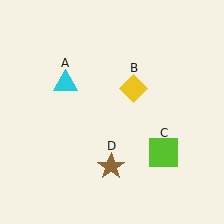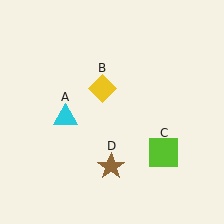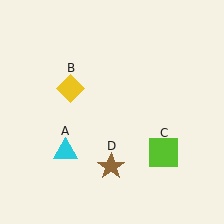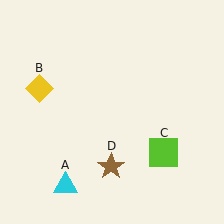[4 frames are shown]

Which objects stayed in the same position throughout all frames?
Lime square (object C) and brown star (object D) remained stationary.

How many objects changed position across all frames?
2 objects changed position: cyan triangle (object A), yellow diamond (object B).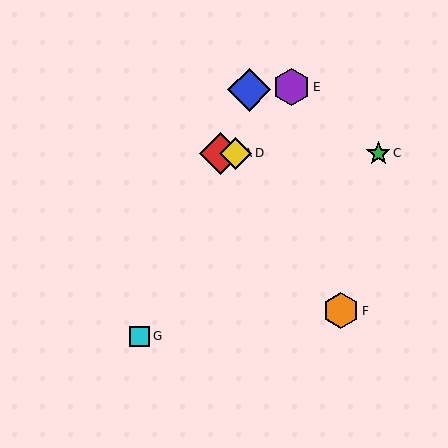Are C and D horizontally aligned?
Yes, both are at y≈153.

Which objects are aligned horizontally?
Objects A, C, D are aligned horizontally.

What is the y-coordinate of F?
Object F is at y≈311.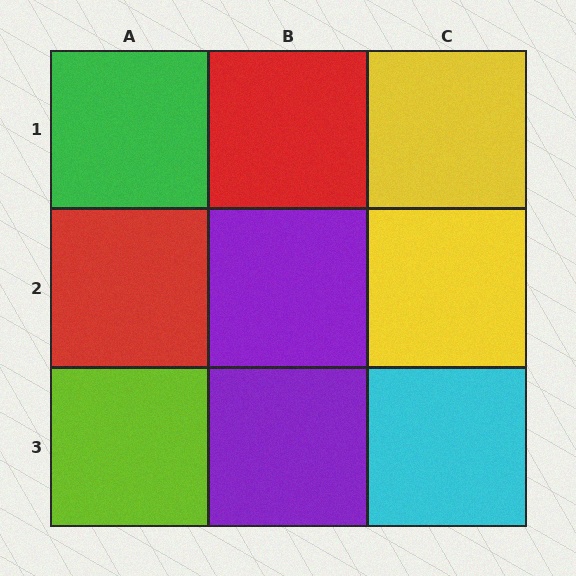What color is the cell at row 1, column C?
Yellow.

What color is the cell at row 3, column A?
Lime.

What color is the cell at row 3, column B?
Purple.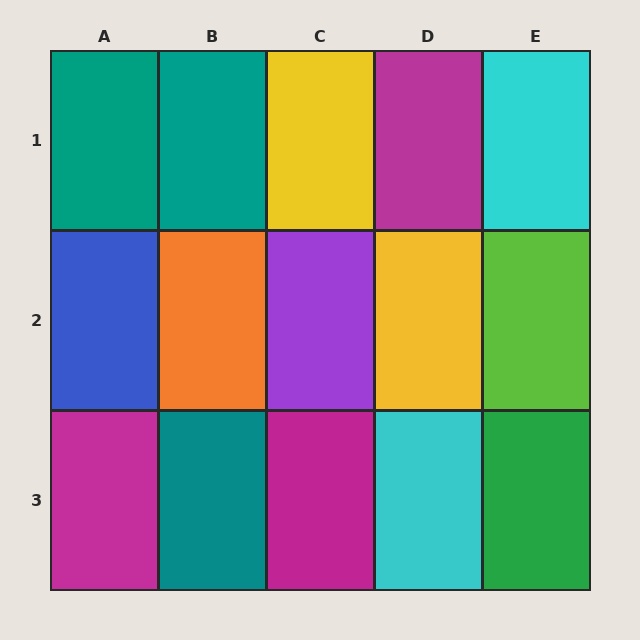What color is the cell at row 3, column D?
Cyan.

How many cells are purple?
1 cell is purple.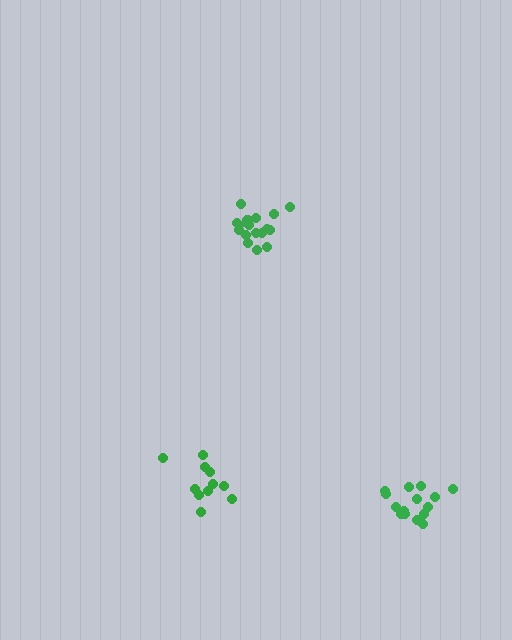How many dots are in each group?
Group 1: 17 dots, Group 2: 11 dots, Group 3: 15 dots (43 total).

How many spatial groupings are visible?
There are 3 spatial groupings.